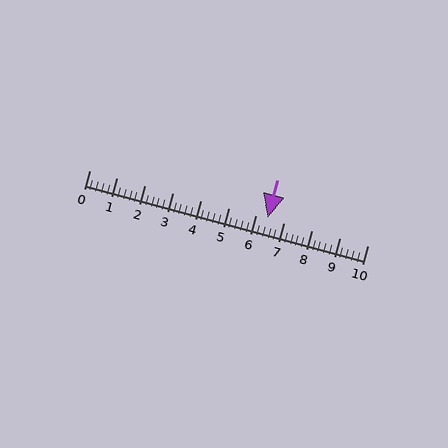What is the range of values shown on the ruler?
The ruler shows values from 0 to 10.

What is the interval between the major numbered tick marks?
The major tick marks are spaced 1 units apart.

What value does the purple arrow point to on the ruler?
The purple arrow points to approximately 6.4.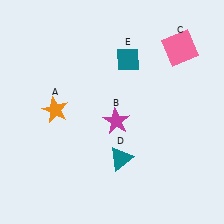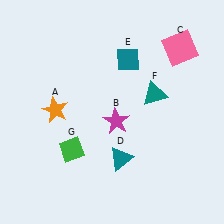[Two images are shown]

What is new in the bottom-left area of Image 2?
A green diamond (G) was added in the bottom-left area of Image 2.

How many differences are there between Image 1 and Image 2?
There are 2 differences between the two images.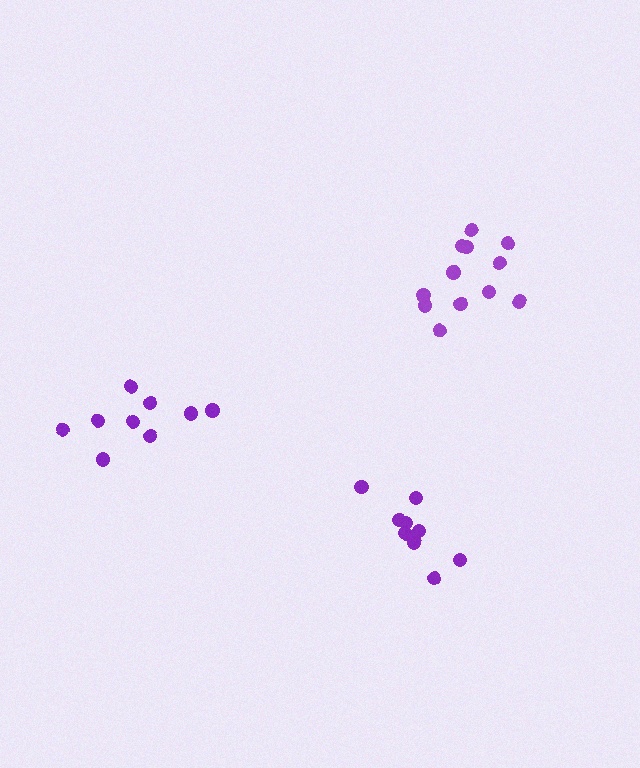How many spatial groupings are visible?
There are 3 spatial groupings.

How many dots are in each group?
Group 1: 9 dots, Group 2: 9 dots, Group 3: 12 dots (30 total).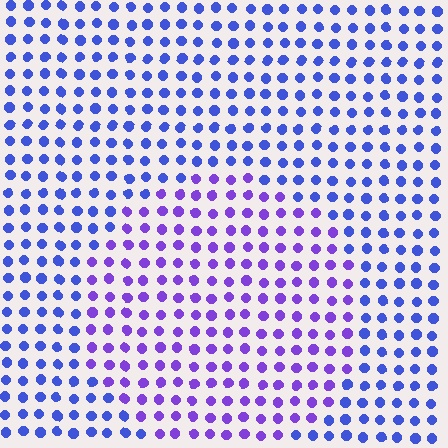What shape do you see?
I see a circle.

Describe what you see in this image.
The image is filled with small blue elements in a uniform arrangement. A circle-shaped region is visible where the elements are tinted to a slightly different hue, forming a subtle color boundary.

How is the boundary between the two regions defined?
The boundary is defined purely by a slight shift in hue (about 34 degrees). Spacing, size, and orientation are identical on both sides.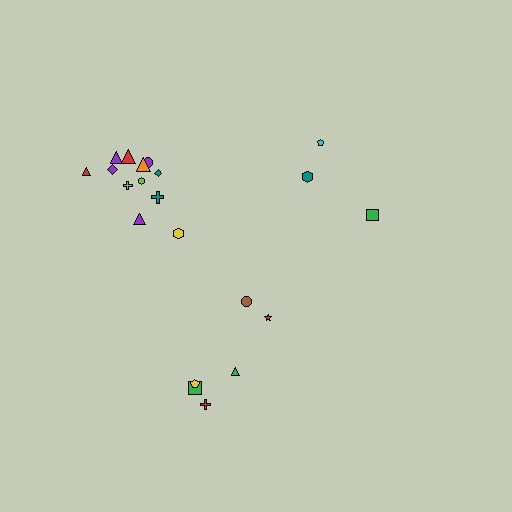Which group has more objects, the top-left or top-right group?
The top-left group.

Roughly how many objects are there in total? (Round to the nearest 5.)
Roughly 20 objects in total.